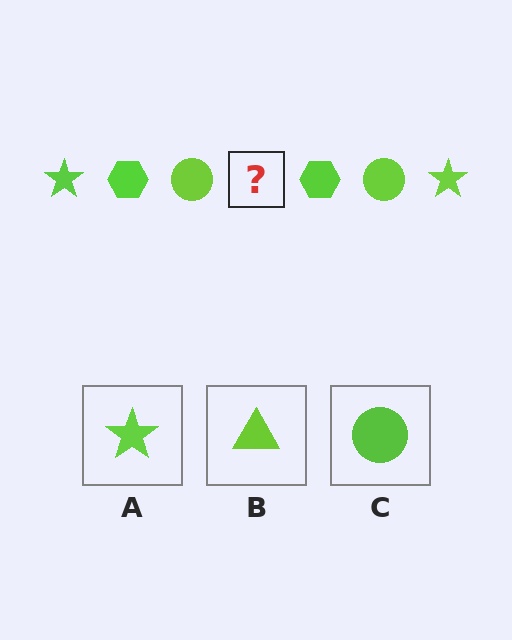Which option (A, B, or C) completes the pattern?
A.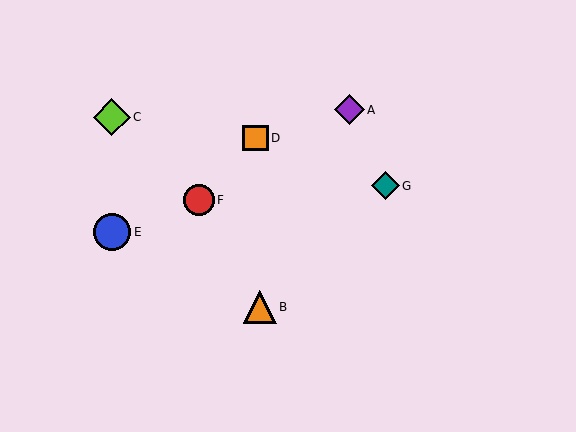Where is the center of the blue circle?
The center of the blue circle is at (112, 232).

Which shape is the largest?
The blue circle (labeled E) is the largest.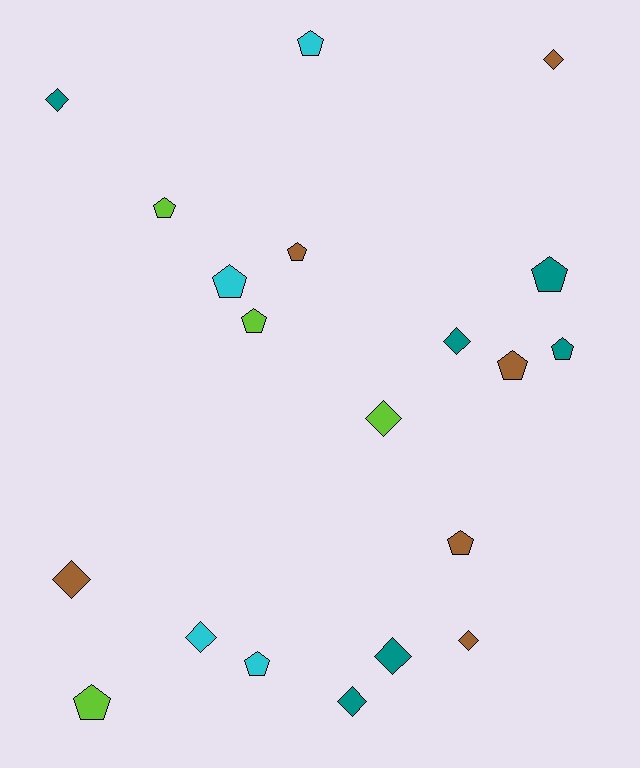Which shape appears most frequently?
Pentagon, with 11 objects.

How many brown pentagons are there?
There are 3 brown pentagons.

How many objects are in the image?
There are 20 objects.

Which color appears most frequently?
Teal, with 6 objects.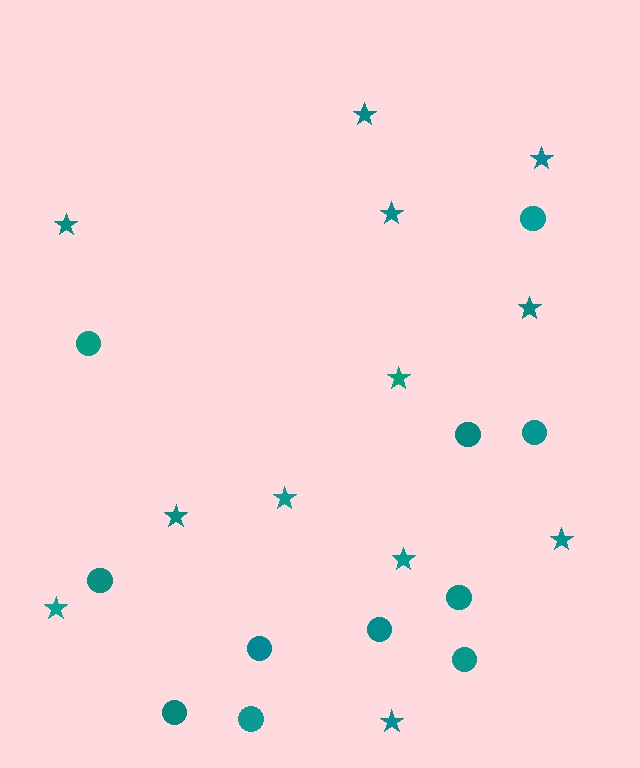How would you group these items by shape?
There are 2 groups: one group of circles (11) and one group of stars (12).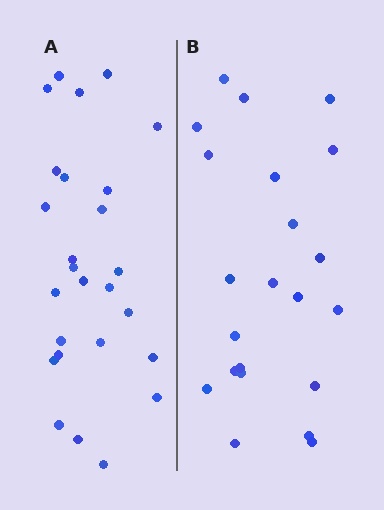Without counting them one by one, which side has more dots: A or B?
Region A (the left region) has more dots.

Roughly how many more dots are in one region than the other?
Region A has about 4 more dots than region B.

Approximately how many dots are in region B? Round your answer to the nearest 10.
About 20 dots. (The exact count is 22, which rounds to 20.)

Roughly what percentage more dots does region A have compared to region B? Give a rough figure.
About 20% more.